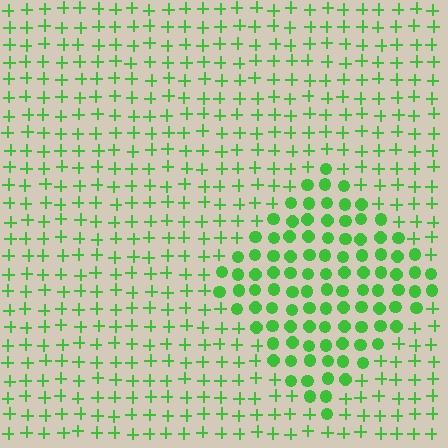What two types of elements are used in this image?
The image uses circles inside the diamond region and plus signs outside it.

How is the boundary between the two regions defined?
The boundary is defined by a change in element shape: circles inside vs. plus signs outside. All elements share the same color and spacing.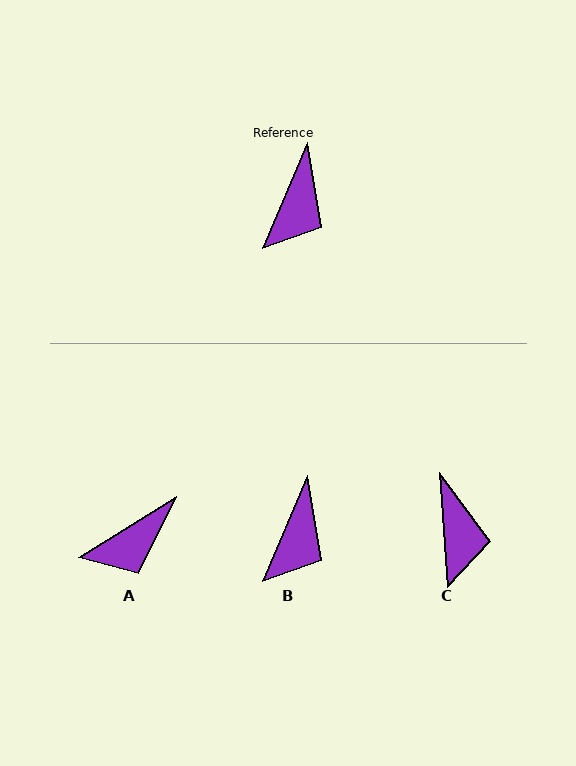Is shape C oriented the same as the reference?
No, it is off by about 27 degrees.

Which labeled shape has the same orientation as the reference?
B.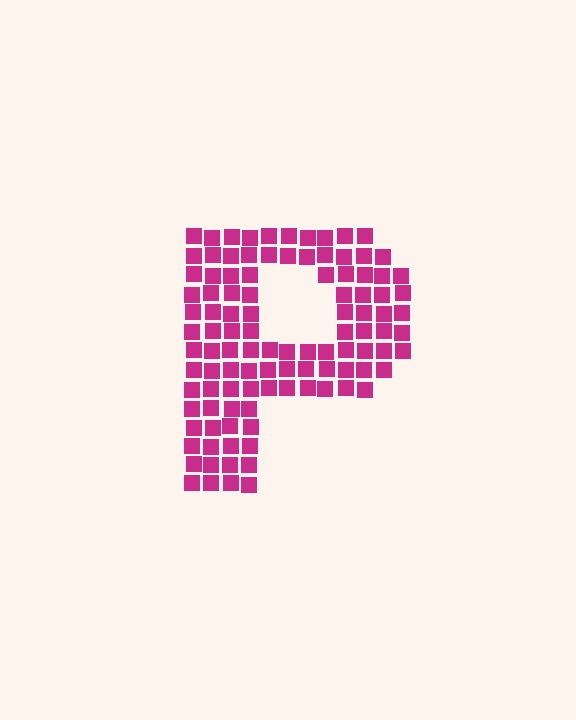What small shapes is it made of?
It is made of small squares.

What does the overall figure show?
The overall figure shows the letter P.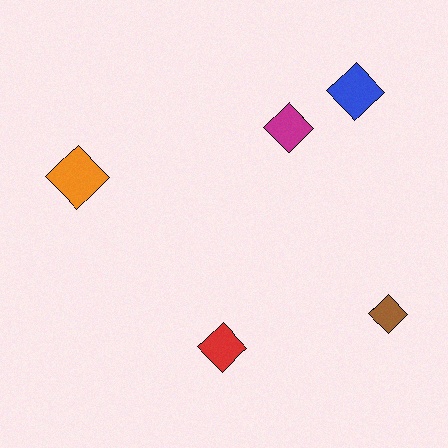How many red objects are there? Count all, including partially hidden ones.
There is 1 red object.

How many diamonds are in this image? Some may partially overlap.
There are 5 diamonds.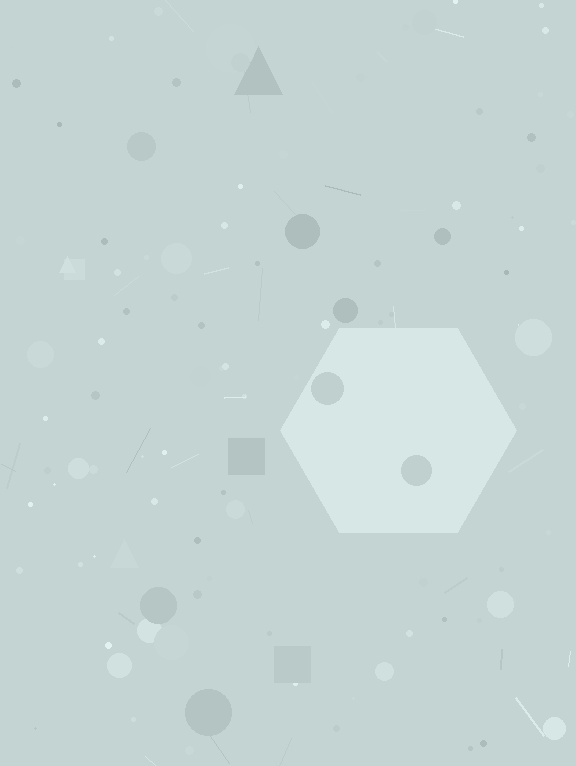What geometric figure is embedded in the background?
A hexagon is embedded in the background.